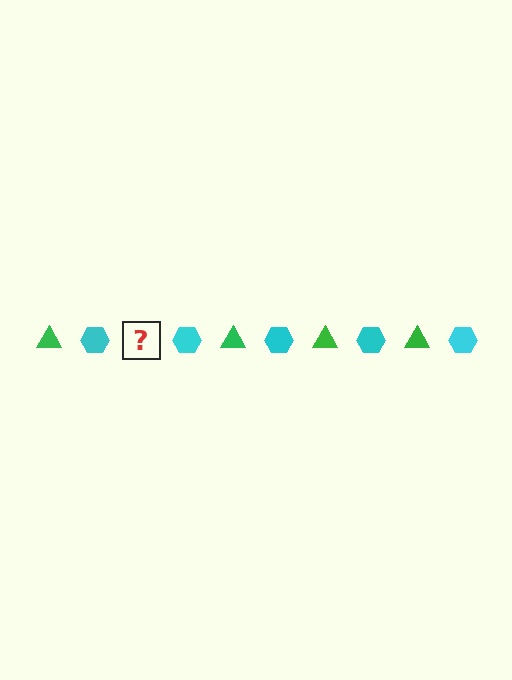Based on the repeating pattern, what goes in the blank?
The blank should be a green triangle.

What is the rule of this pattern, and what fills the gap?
The rule is that the pattern alternates between green triangle and cyan hexagon. The gap should be filled with a green triangle.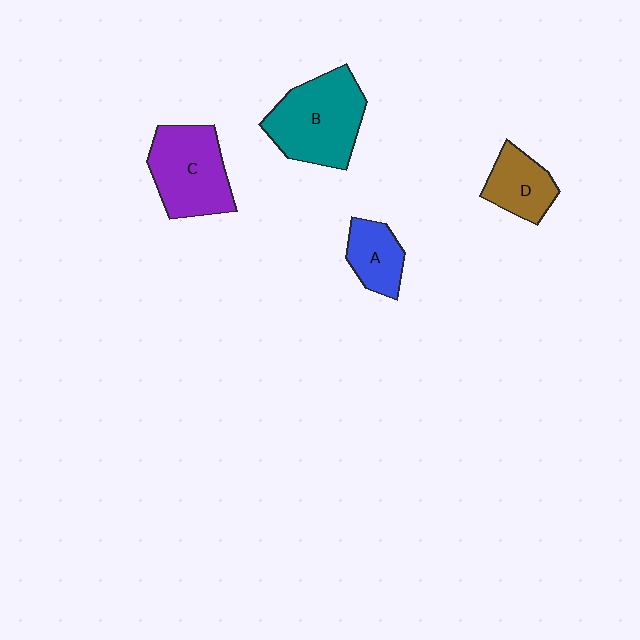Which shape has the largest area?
Shape B (teal).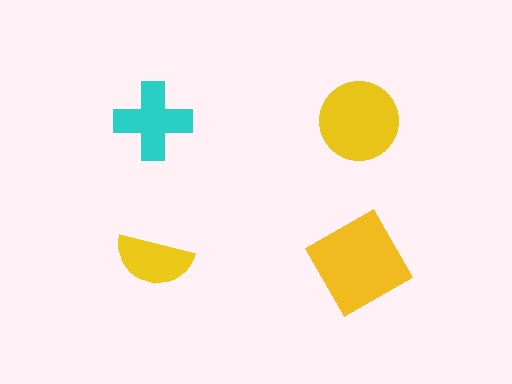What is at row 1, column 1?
A cyan cross.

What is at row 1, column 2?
A yellow circle.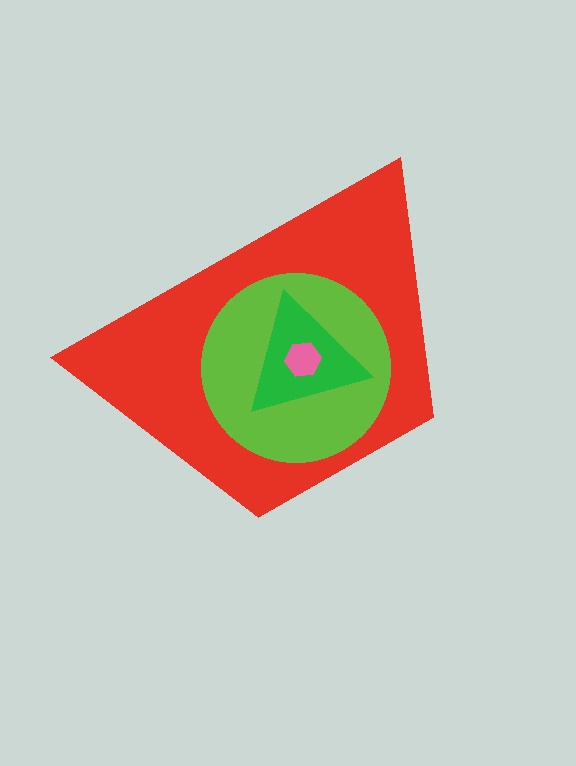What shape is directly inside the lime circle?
The green triangle.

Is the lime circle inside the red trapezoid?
Yes.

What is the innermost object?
The pink hexagon.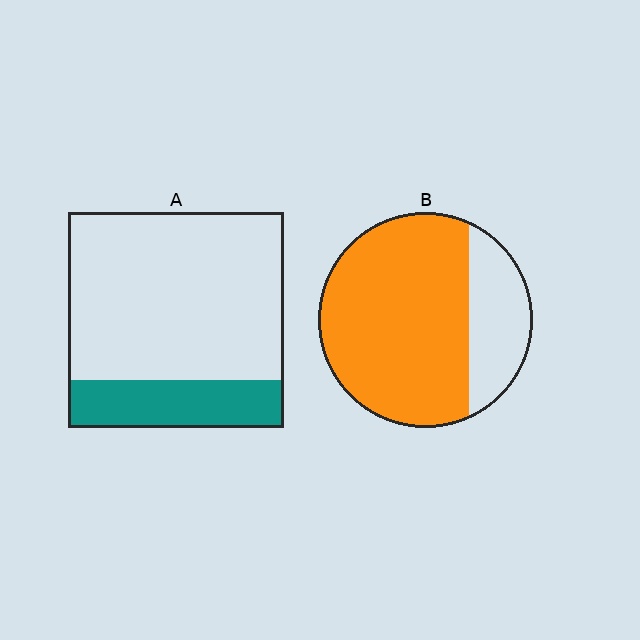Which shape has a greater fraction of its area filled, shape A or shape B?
Shape B.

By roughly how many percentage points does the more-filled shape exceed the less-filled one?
By roughly 55 percentage points (B over A).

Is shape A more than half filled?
No.